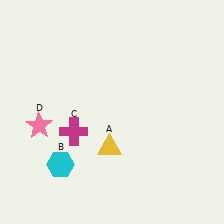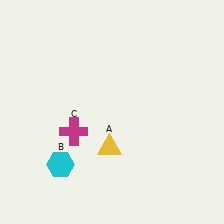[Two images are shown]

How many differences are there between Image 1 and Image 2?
There is 1 difference between the two images.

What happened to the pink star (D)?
The pink star (D) was removed in Image 2. It was in the bottom-left area of Image 1.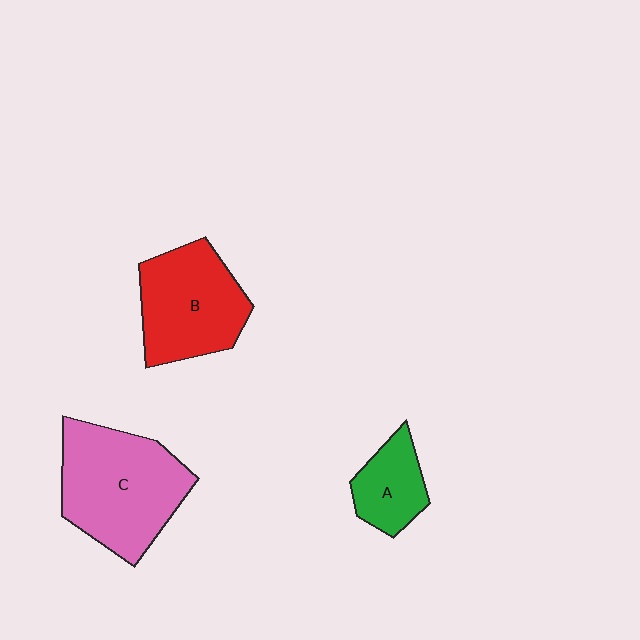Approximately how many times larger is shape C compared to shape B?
Approximately 1.2 times.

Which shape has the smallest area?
Shape A (green).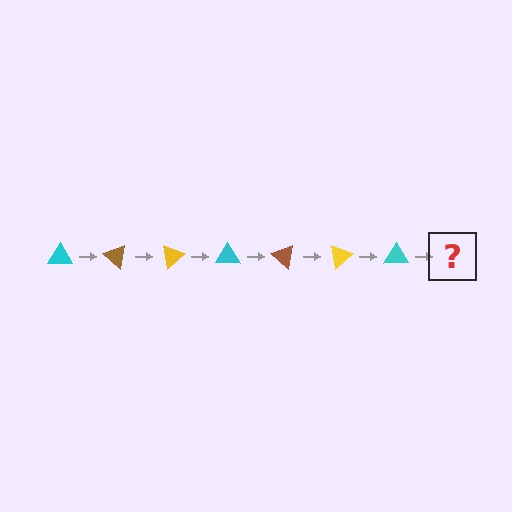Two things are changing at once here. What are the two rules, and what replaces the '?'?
The two rules are that it rotates 40 degrees each step and the color cycles through cyan, brown, and yellow. The '?' should be a brown triangle, rotated 280 degrees from the start.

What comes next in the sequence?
The next element should be a brown triangle, rotated 280 degrees from the start.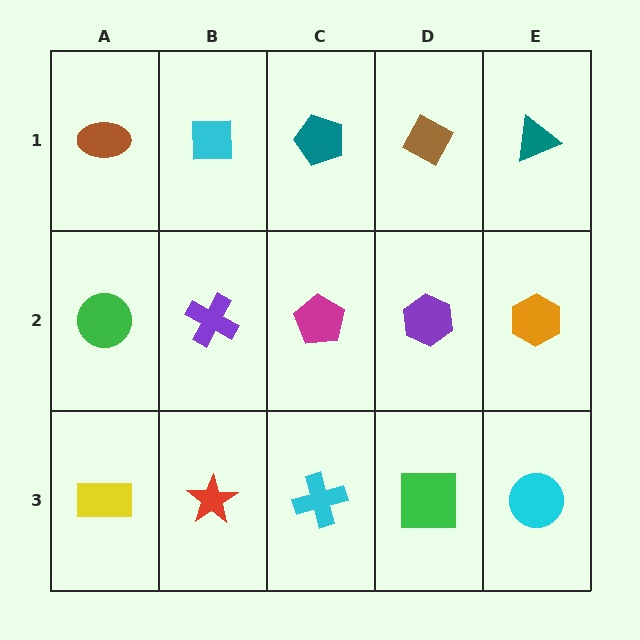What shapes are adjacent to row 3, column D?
A purple hexagon (row 2, column D), a cyan cross (row 3, column C), a cyan circle (row 3, column E).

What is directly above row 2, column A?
A brown ellipse.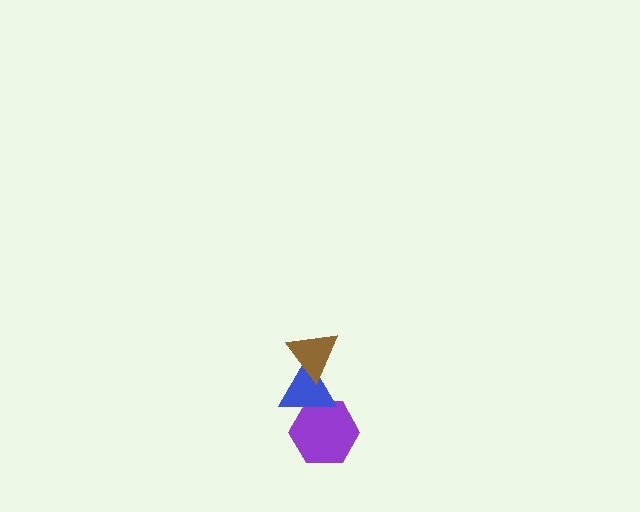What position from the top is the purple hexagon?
The purple hexagon is 3rd from the top.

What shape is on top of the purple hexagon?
The blue triangle is on top of the purple hexagon.